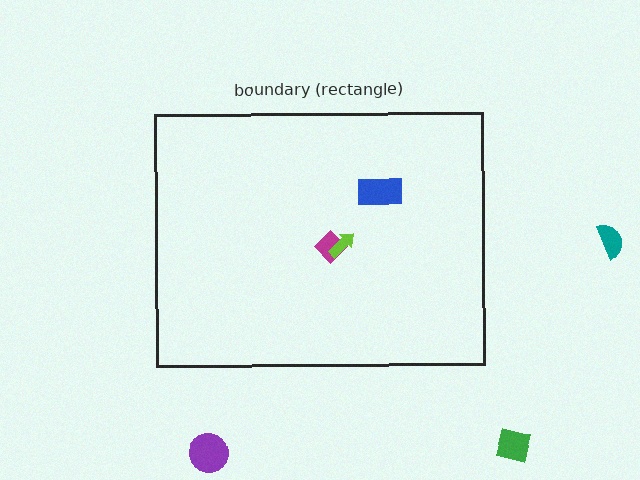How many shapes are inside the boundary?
3 inside, 3 outside.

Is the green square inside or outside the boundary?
Outside.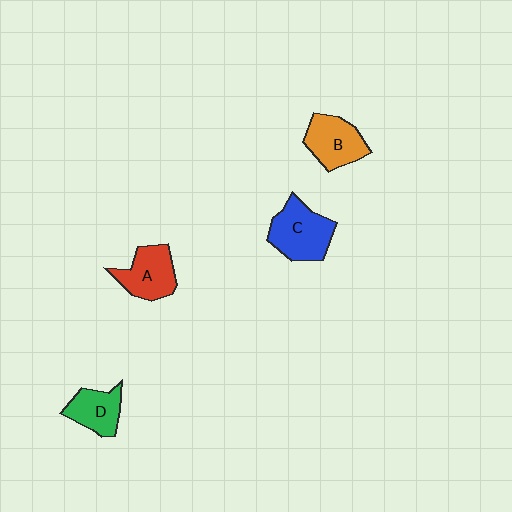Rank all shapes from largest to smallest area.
From largest to smallest: C (blue), B (orange), A (red), D (green).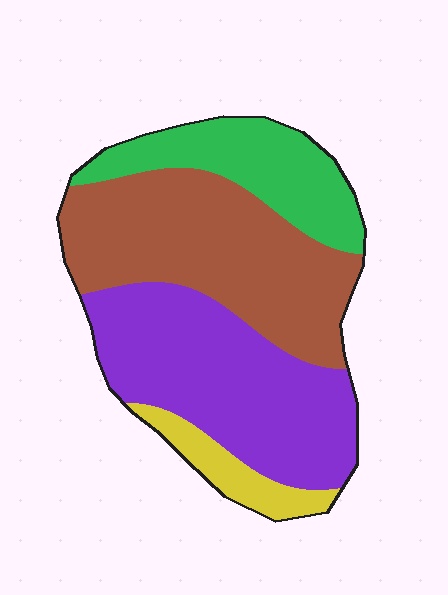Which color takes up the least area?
Yellow, at roughly 10%.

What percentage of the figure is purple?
Purple covers 36% of the figure.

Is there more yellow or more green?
Green.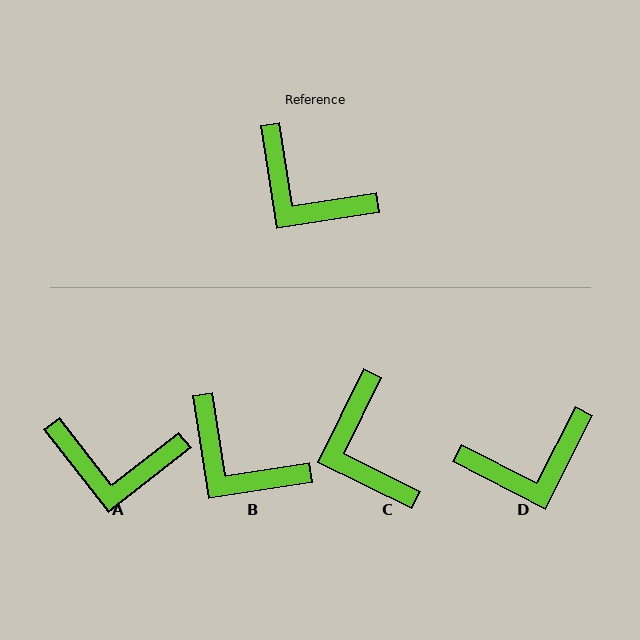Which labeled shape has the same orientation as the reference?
B.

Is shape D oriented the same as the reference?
No, it is off by about 54 degrees.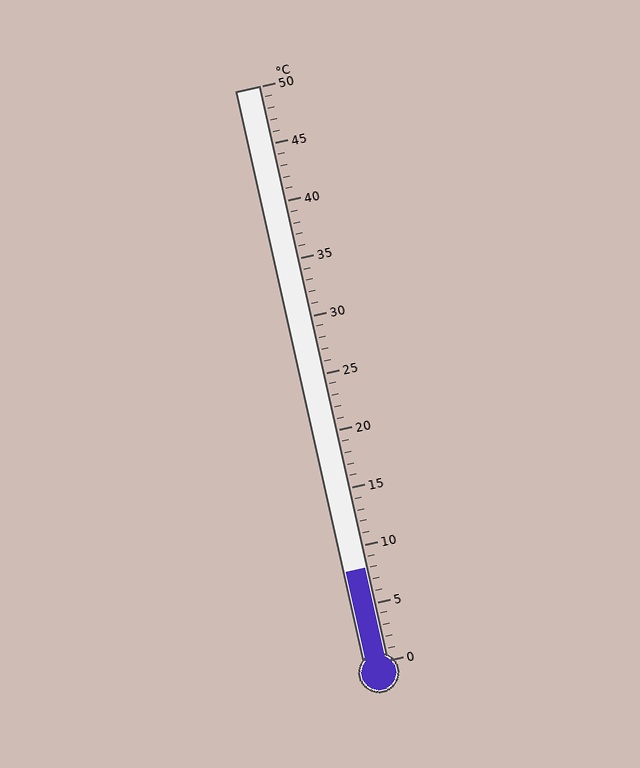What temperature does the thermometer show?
The thermometer shows approximately 8°C.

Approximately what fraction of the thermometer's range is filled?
The thermometer is filled to approximately 15% of its range.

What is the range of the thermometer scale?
The thermometer scale ranges from 0°C to 50°C.